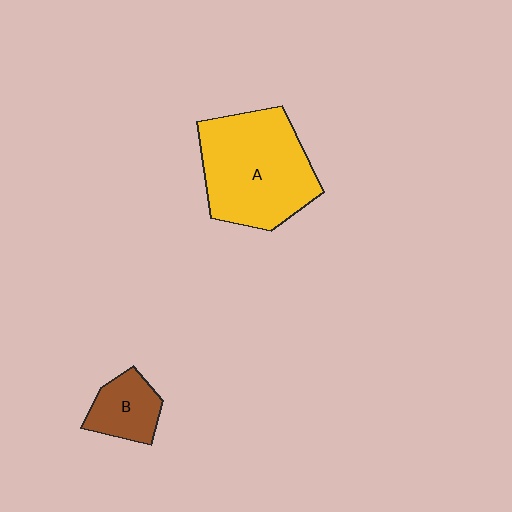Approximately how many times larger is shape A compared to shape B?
Approximately 2.8 times.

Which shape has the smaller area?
Shape B (brown).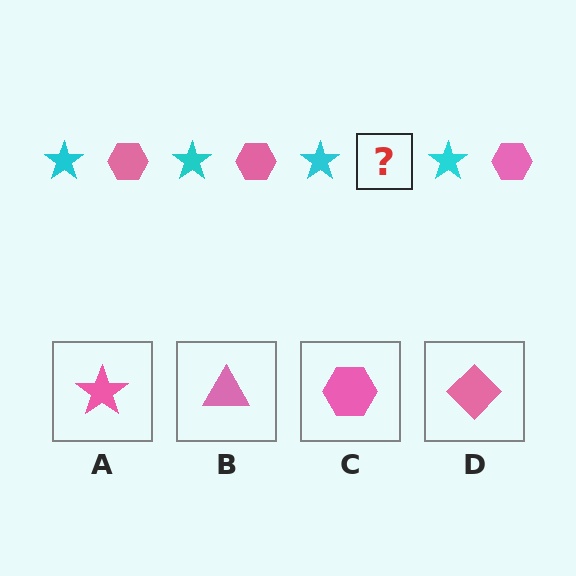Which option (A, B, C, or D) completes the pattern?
C.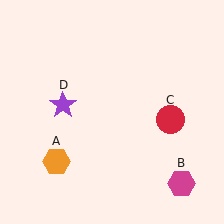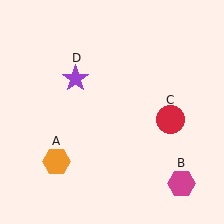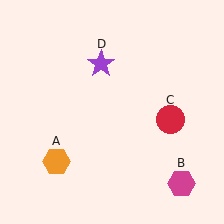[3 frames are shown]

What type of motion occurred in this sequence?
The purple star (object D) rotated clockwise around the center of the scene.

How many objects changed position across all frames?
1 object changed position: purple star (object D).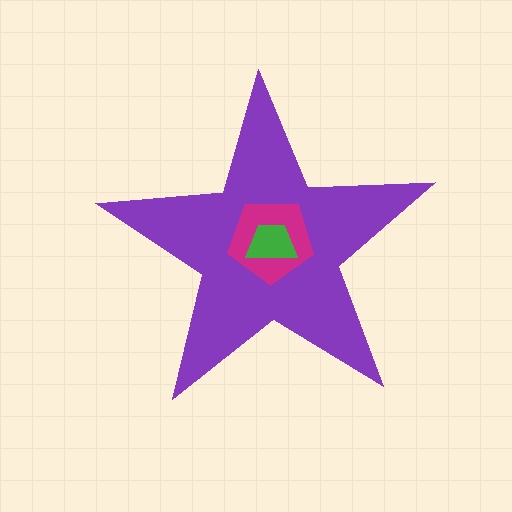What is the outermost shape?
The purple star.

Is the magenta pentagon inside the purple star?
Yes.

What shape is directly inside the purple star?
The magenta pentagon.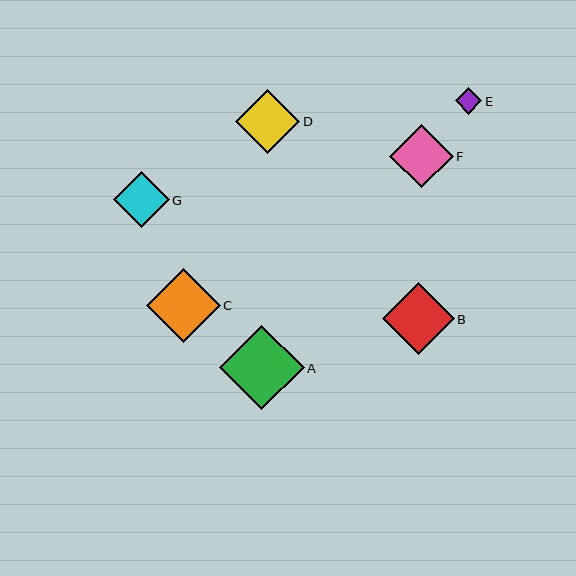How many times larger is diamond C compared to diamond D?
Diamond C is approximately 1.2 times the size of diamond D.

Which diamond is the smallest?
Diamond E is the smallest with a size of approximately 27 pixels.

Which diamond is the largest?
Diamond A is the largest with a size of approximately 85 pixels.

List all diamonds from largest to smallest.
From largest to smallest: A, C, B, D, F, G, E.